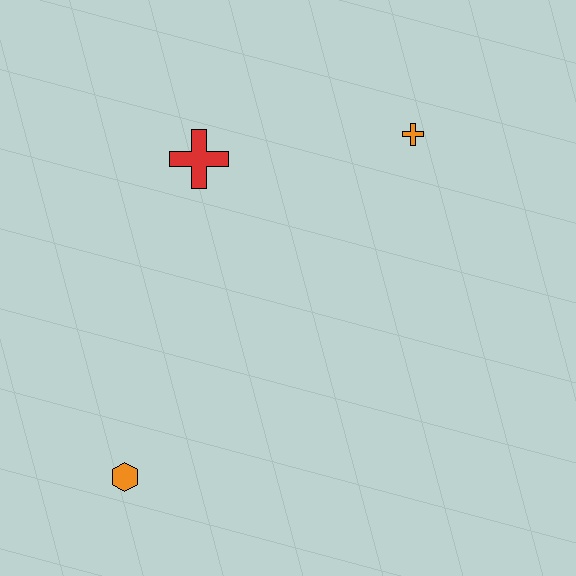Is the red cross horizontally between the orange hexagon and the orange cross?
Yes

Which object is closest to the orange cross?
The red cross is closest to the orange cross.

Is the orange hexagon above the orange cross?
No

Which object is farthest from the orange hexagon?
The orange cross is farthest from the orange hexagon.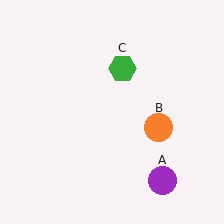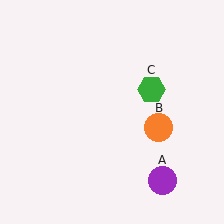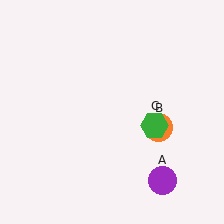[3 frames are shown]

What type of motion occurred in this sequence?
The green hexagon (object C) rotated clockwise around the center of the scene.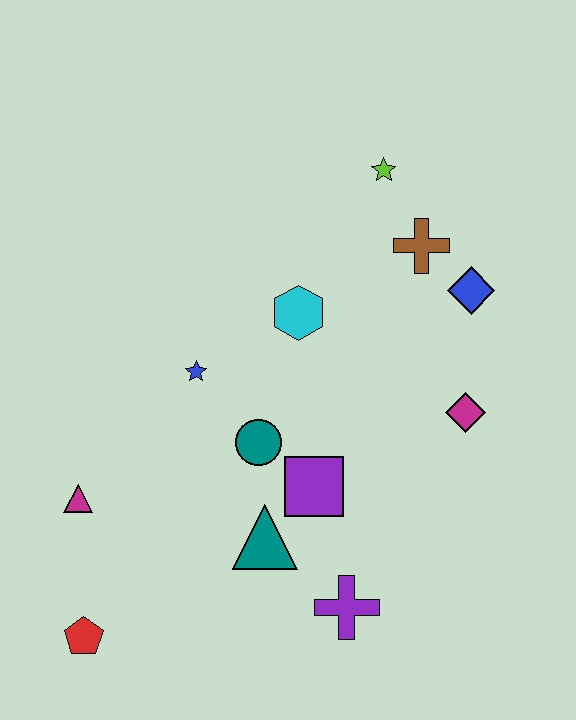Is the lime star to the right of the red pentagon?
Yes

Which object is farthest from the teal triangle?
The lime star is farthest from the teal triangle.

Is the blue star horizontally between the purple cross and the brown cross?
No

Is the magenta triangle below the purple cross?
No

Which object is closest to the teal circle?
The purple square is closest to the teal circle.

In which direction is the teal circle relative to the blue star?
The teal circle is below the blue star.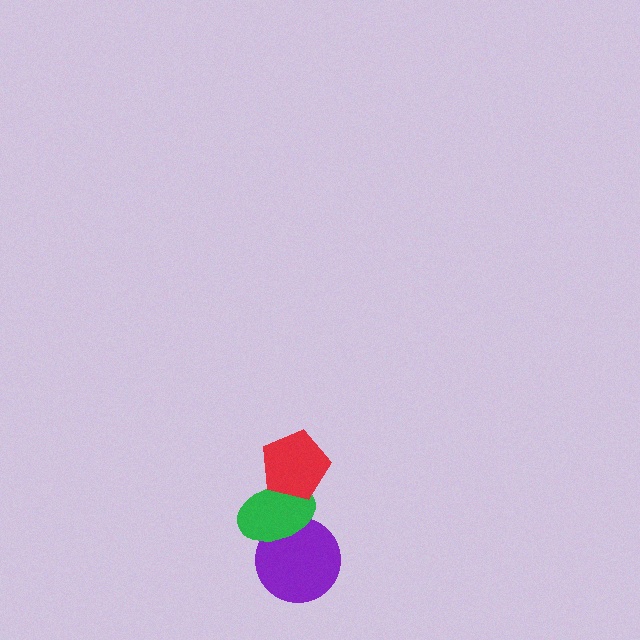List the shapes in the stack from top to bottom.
From top to bottom: the red pentagon, the green ellipse, the purple circle.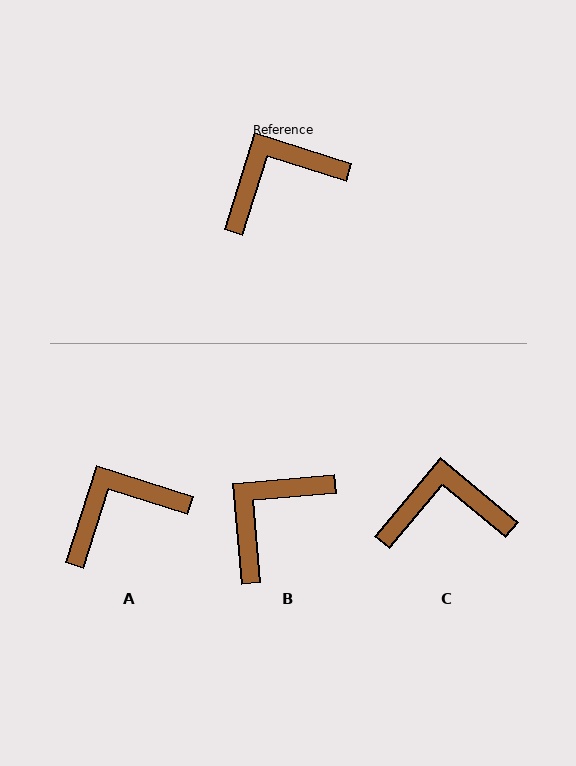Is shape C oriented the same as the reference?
No, it is off by about 22 degrees.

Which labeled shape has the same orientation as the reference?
A.